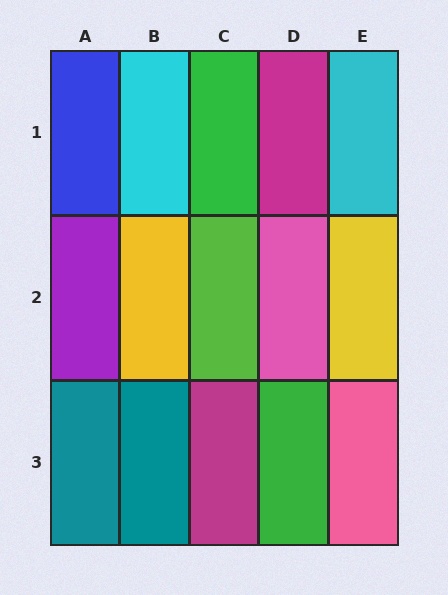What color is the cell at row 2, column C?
Lime.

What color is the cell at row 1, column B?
Cyan.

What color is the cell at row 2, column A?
Purple.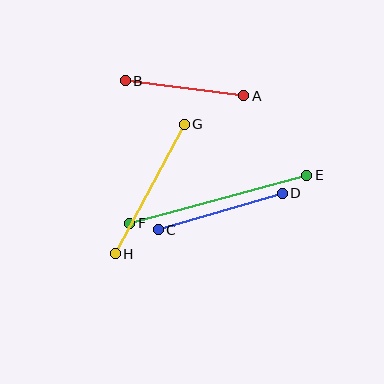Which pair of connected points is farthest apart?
Points E and F are farthest apart.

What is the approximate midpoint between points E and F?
The midpoint is at approximately (218, 199) pixels.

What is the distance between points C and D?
The distance is approximately 129 pixels.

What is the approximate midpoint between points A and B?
The midpoint is at approximately (184, 88) pixels.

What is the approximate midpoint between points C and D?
The midpoint is at approximately (220, 212) pixels.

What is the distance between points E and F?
The distance is approximately 184 pixels.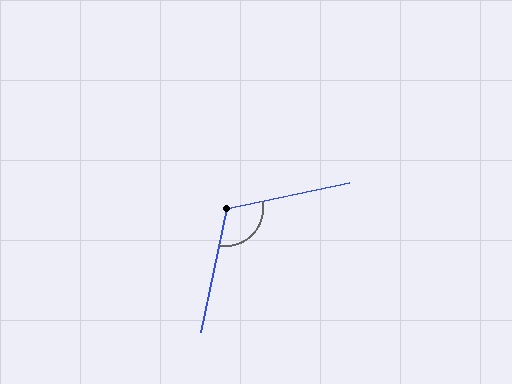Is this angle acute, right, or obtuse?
It is obtuse.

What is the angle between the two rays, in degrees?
Approximately 113 degrees.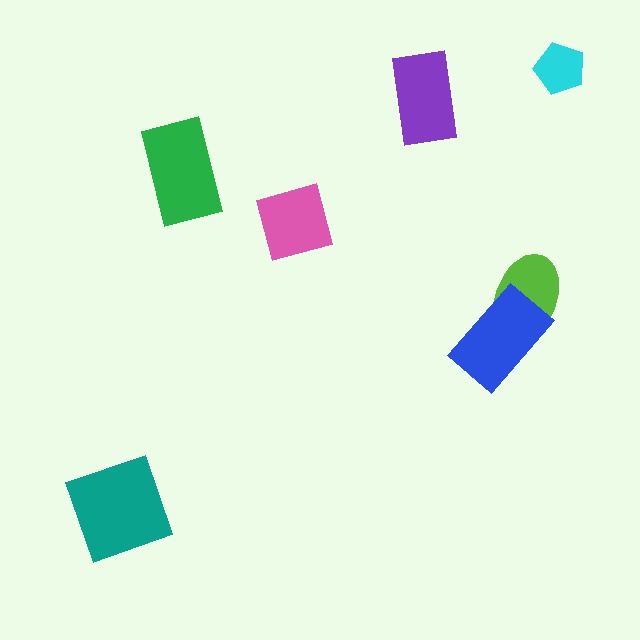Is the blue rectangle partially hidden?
No, no other shape covers it.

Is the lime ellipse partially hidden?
Yes, it is partially covered by another shape.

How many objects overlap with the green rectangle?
0 objects overlap with the green rectangle.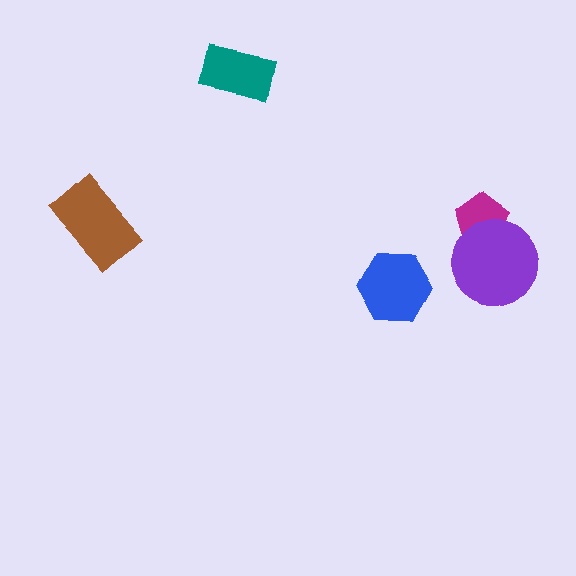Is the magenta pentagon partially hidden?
Yes, it is partially covered by another shape.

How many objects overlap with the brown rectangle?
0 objects overlap with the brown rectangle.